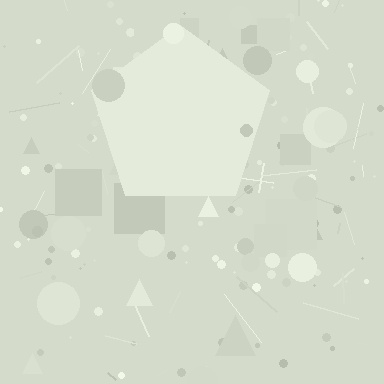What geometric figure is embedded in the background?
A pentagon is embedded in the background.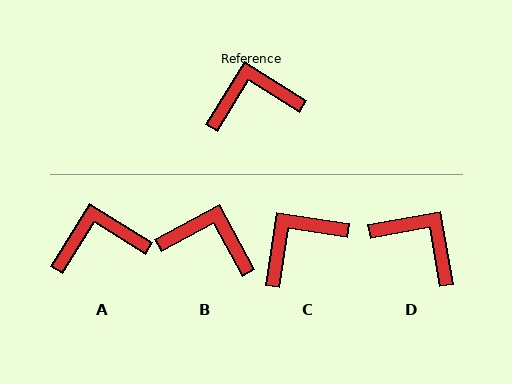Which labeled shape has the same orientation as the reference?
A.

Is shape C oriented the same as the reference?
No, it is off by about 23 degrees.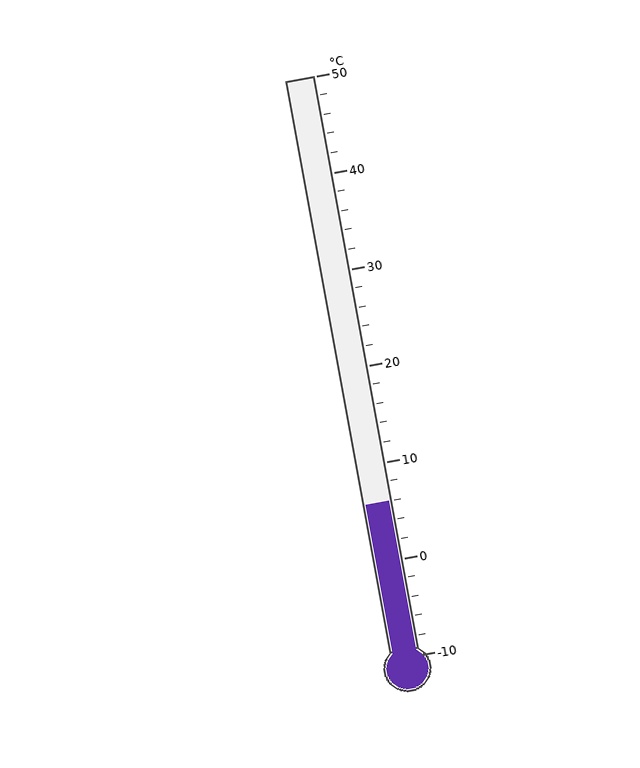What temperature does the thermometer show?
The thermometer shows approximately 6°C.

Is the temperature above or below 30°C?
The temperature is below 30°C.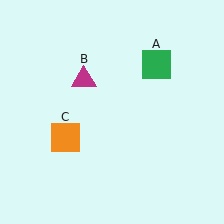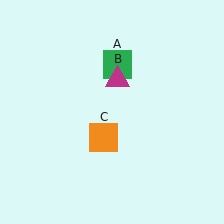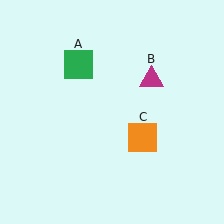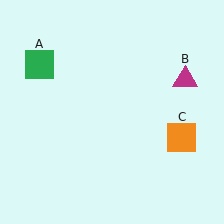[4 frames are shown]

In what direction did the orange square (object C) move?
The orange square (object C) moved right.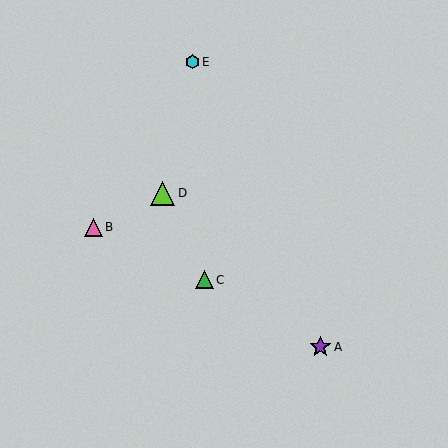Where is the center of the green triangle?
The center of the green triangle is at (205, 280).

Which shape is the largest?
The lime triangle (labeled D) is the largest.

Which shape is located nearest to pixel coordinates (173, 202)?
The lime triangle (labeled D) at (163, 193) is nearest to that location.